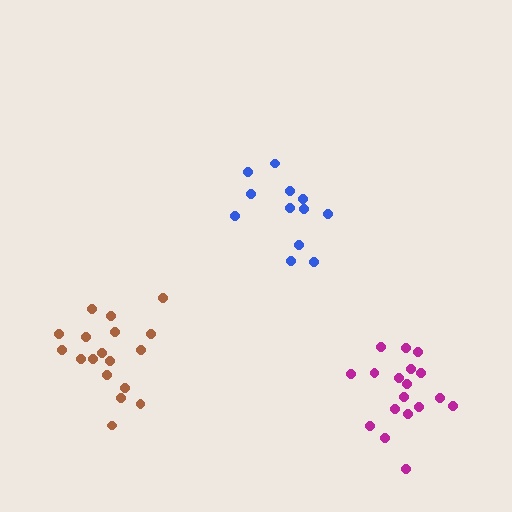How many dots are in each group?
Group 1: 12 dots, Group 2: 18 dots, Group 3: 18 dots (48 total).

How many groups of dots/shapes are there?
There are 3 groups.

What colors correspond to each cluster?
The clusters are colored: blue, magenta, brown.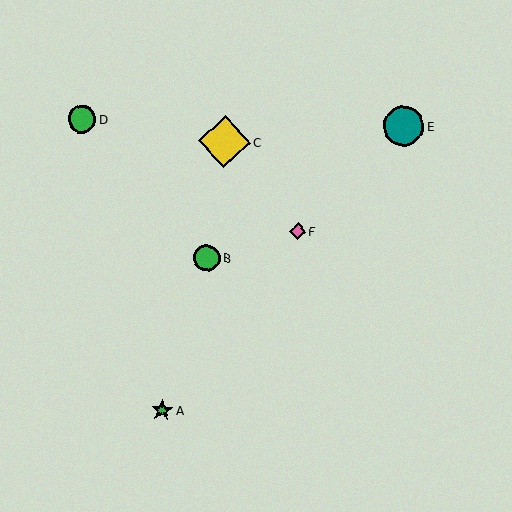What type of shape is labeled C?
Shape C is a yellow diamond.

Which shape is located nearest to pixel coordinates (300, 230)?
The pink diamond (labeled F) at (298, 231) is nearest to that location.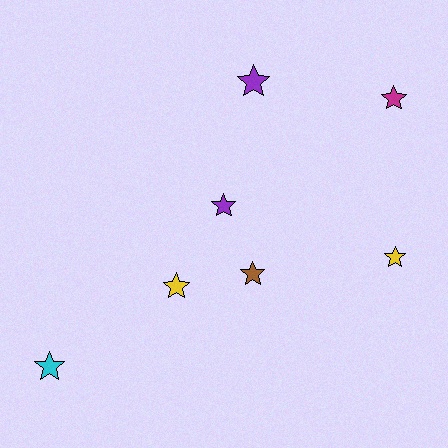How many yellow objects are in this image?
There are 2 yellow objects.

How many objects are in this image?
There are 7 objects.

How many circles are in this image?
There are no circles.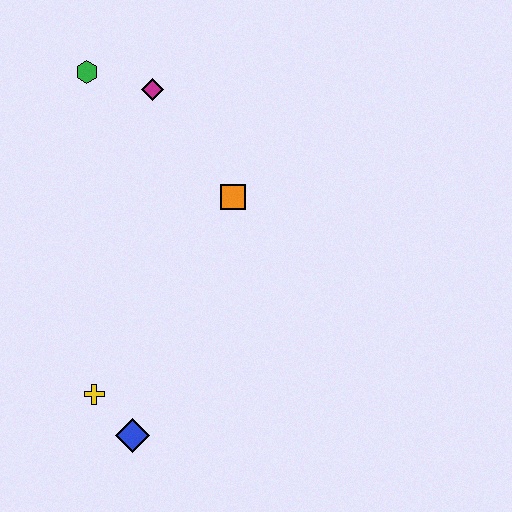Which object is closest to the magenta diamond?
The green hexagon is closest to the magenta diamond.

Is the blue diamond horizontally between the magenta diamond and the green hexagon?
Yes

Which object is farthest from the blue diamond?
The green hexagon is farthest from the blue diamond.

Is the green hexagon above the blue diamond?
Yes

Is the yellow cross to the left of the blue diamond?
Yes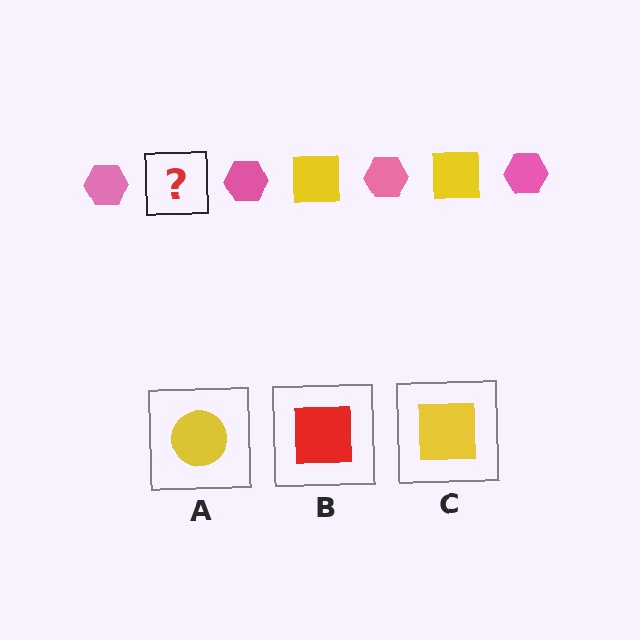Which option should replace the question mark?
Option C.